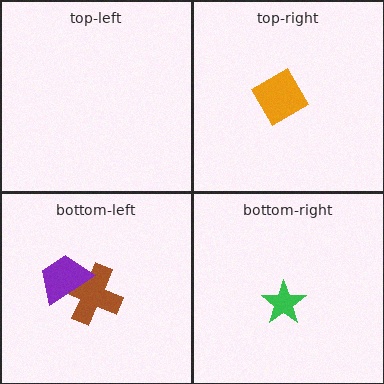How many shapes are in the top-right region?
1.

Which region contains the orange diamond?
The top-right region.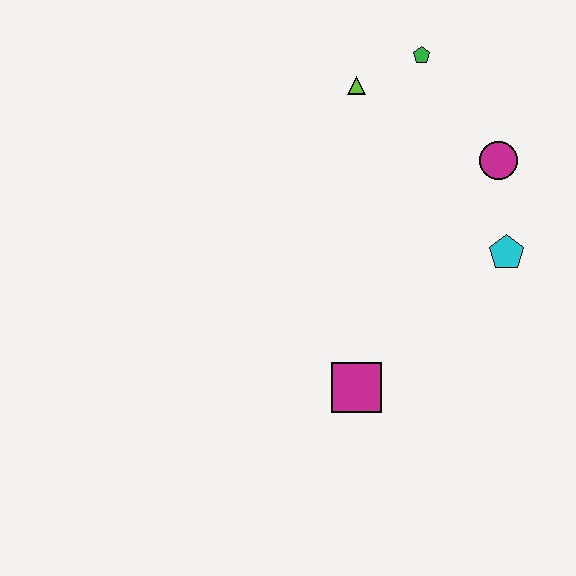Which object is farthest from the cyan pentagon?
The lime triangle is farthest from the cyan pentagon.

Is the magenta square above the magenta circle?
No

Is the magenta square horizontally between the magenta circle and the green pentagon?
No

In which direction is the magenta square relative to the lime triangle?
The magenta square is below the lime triangle.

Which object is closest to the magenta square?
The cyan pentagon is closest to the magenta square.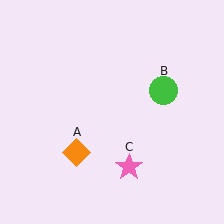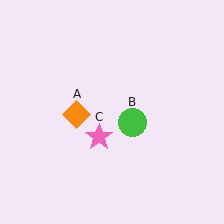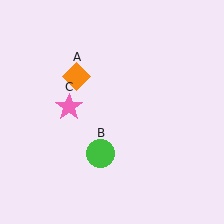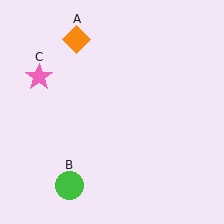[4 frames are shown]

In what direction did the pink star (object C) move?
The pink star (object C) moved up and to the left.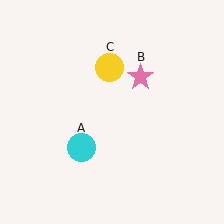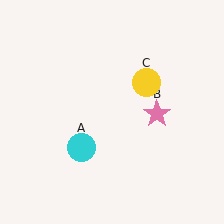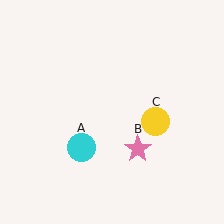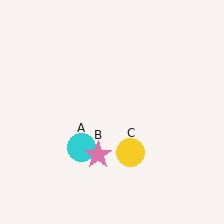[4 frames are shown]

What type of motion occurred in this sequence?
The pink star (object B), yellow circle (object C) rotated clockwise around the center of the scene.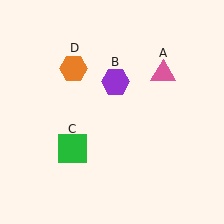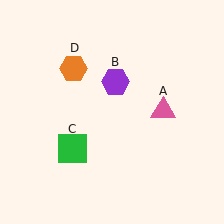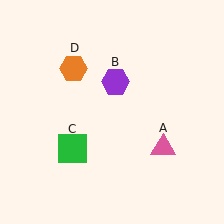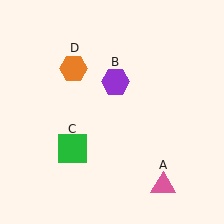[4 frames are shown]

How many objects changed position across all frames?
1 object changed position: pink triangle (object A).